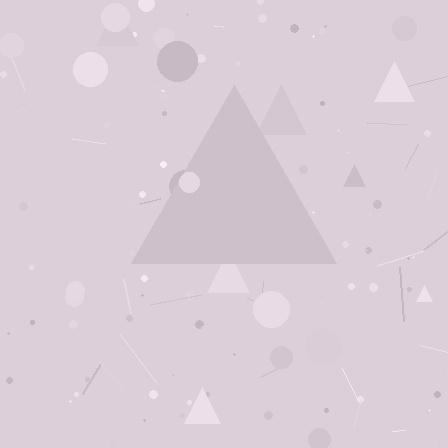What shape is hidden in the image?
A triangle is hidden in the image.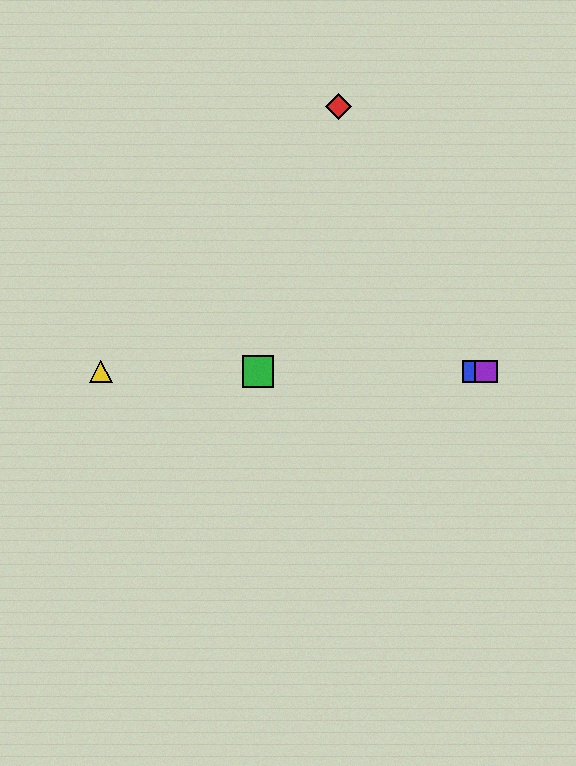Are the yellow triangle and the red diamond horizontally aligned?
No, the yellow triangle is at y≈372 and the red diamond is at y≈106.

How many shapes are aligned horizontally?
4 shapes (the blue square, the green square, the yellow triangle, the purple square) are aligned horizontally.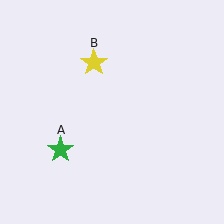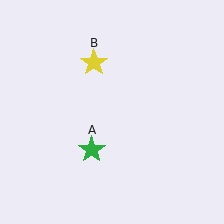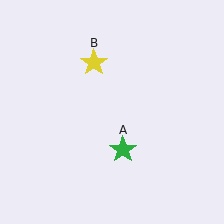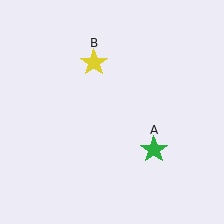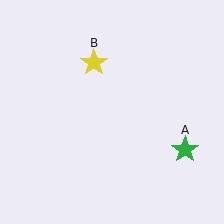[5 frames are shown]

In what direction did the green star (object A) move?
The green star (object A) moved right.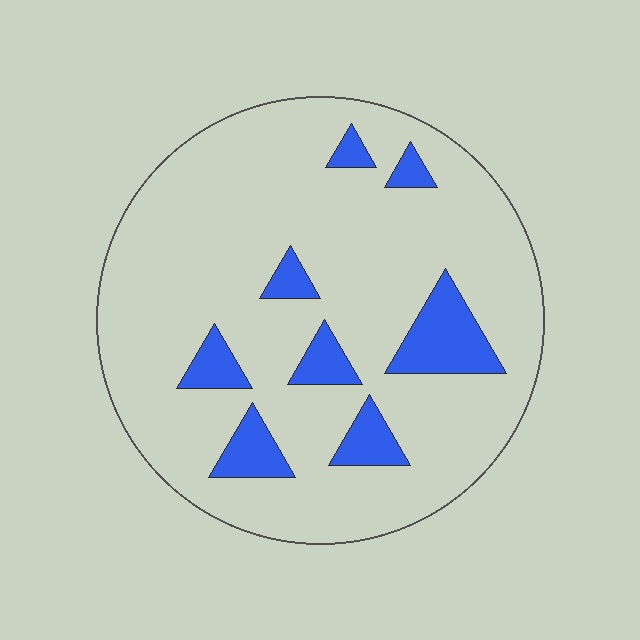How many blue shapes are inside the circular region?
8.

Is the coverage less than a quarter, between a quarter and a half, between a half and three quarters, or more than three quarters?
Less than a quarter.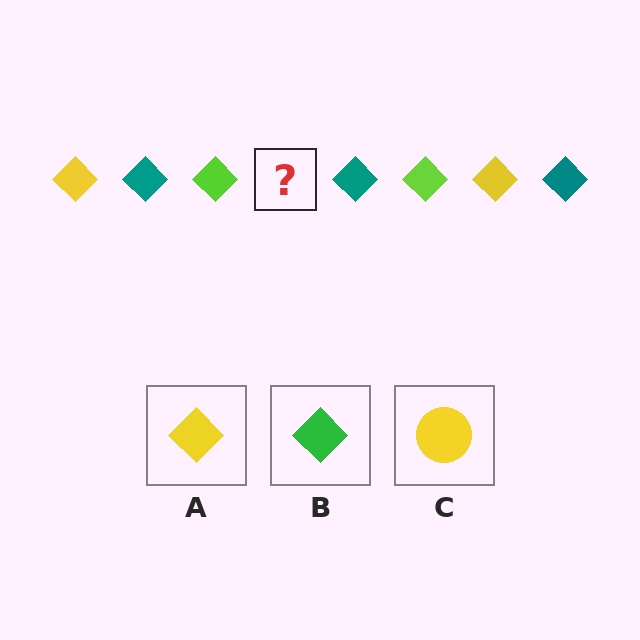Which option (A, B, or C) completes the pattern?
A.